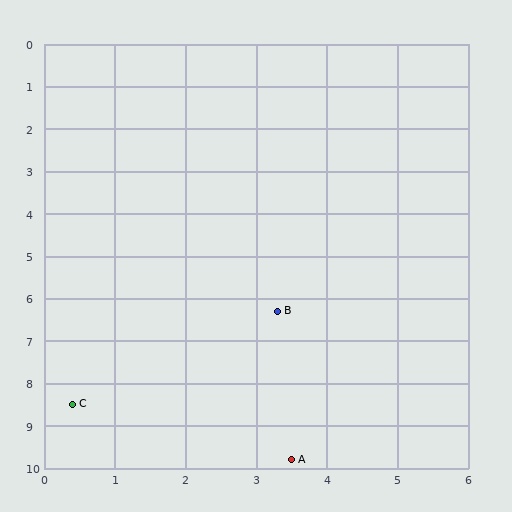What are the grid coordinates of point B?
Point B is at approximately (3.3, 6.3).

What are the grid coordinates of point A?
Point A is at approximately (3.5, 9.8).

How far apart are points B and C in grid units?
Points B and C are about 3.6 grid units apart.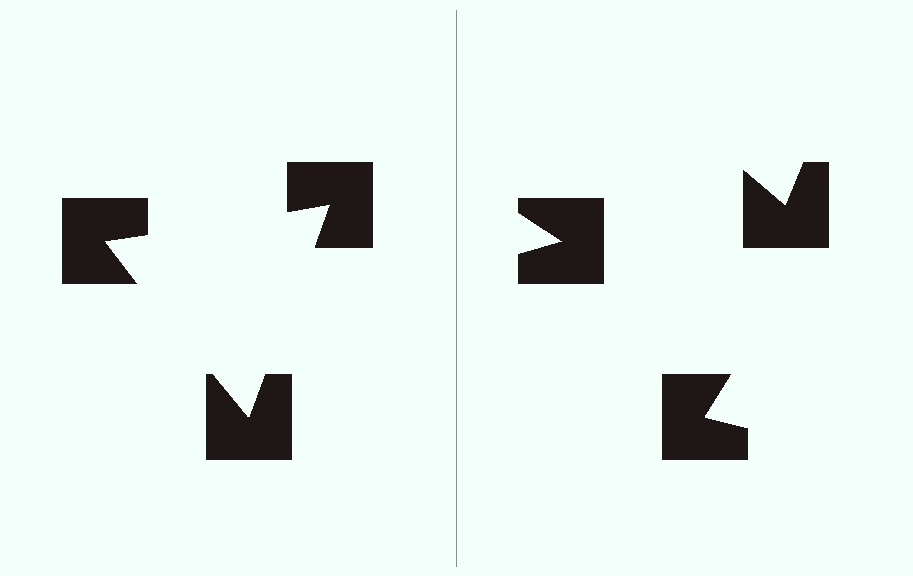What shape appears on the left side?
An illusory triangle.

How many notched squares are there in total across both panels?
6 — 3 on each side.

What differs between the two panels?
The notched squares are positioned identically on both sides; only the wedge orientations differ. On the left they align to a triangle; on the right they are misaligned.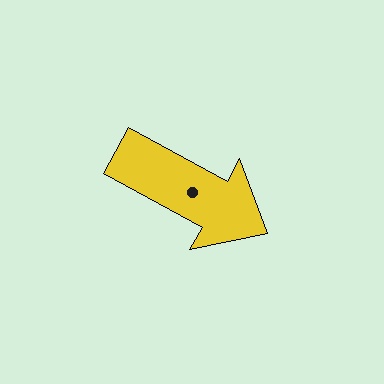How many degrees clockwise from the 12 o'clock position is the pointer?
Approximately 119 degrees.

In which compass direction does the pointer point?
Southeast.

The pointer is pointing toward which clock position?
Roughly 4 o'clock.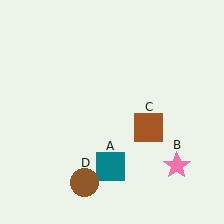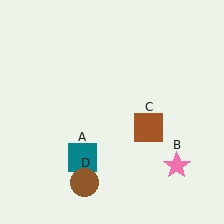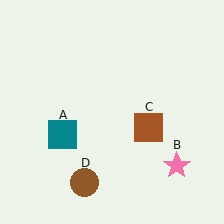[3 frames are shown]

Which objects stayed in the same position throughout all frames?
Pink star (object B) and brown square (object C) and brown circle (object D) remained stationary.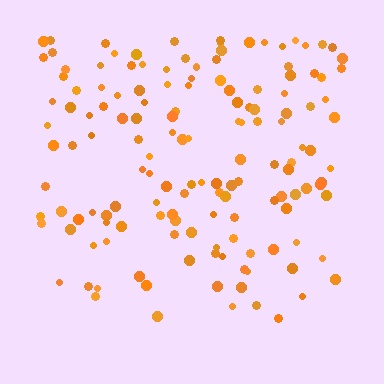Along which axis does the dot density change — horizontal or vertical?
Vertical.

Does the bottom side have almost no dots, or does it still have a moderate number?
Still a moderate number, just noticeably fewer than the top.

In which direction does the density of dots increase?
From bottom to top, with the top side densest.